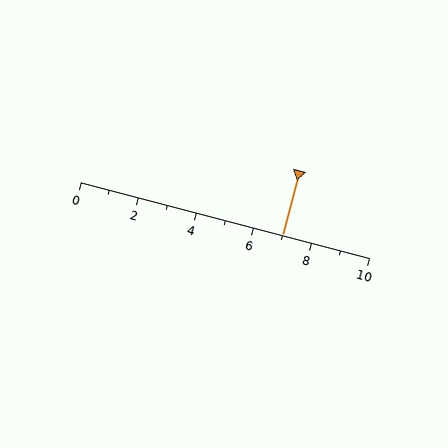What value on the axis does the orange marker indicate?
The marker indicates approximately 7.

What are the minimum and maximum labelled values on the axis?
The axis runs from 0 to 10.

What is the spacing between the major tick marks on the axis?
The major ticks are spaced 2 apart.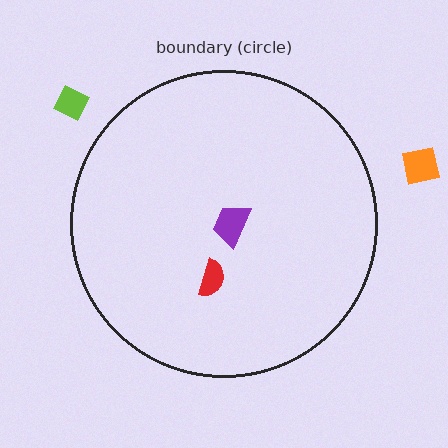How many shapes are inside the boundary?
2 inside, 2 outside.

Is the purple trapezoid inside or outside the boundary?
Inside.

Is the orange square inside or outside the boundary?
Outside.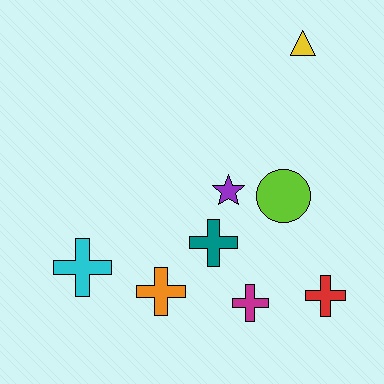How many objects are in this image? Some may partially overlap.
There are 8 objects.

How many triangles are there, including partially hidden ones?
There is 1 triangle.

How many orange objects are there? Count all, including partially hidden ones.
There is 1 orange object.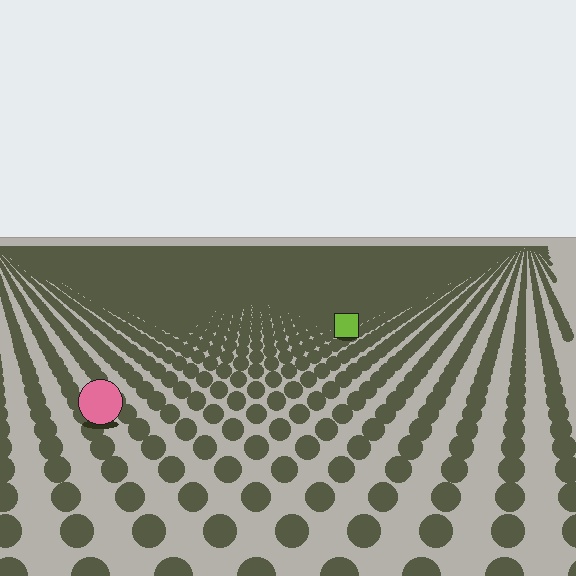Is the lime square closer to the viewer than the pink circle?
No. The pink circle is closer — you can tell from the texture gradient: the ground texture is coarser near it.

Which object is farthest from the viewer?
The lime square is farthest from the viewer. It appears smaller and the ground texture around it is denser.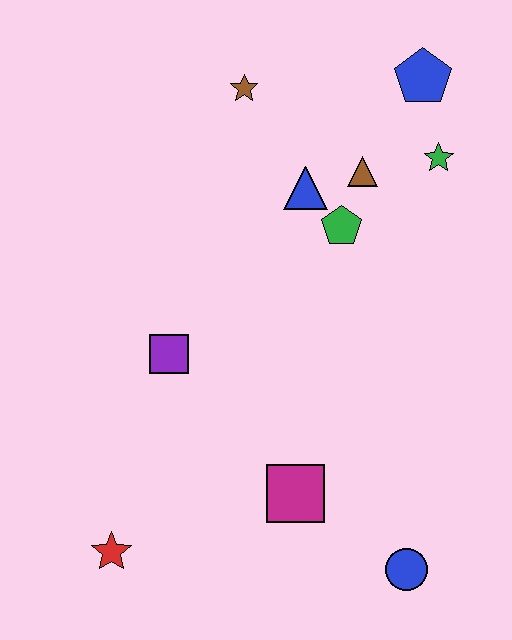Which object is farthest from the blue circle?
The brown star is farthest from the blue circle.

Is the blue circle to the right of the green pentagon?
Yes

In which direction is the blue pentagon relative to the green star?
The blue pentagon is above the green star.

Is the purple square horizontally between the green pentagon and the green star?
No